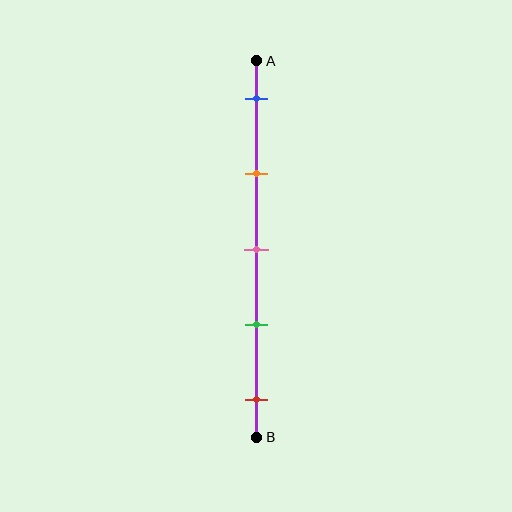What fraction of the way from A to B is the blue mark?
The blue mark is approximately 10% (0.1) of the way from A to B.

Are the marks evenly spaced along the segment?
Yes, the marks are approximately evenly spaced.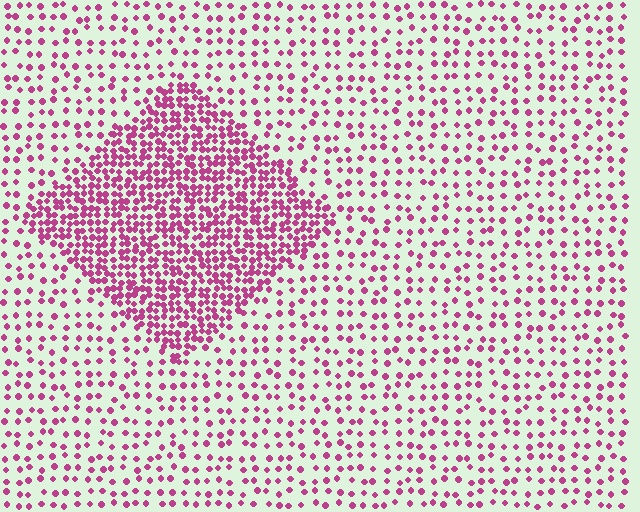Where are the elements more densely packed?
The elements are more densely packed inside the diamond boundary.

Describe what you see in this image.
The image contains small magenta elements arranged at two different densities. A diamond-shaped region is visible where the elements are more densely packed than the surrounding area.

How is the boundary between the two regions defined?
The boundary is defined by a change in element density (approximately 2.6x ratio). All elements are the same color, size, and shape.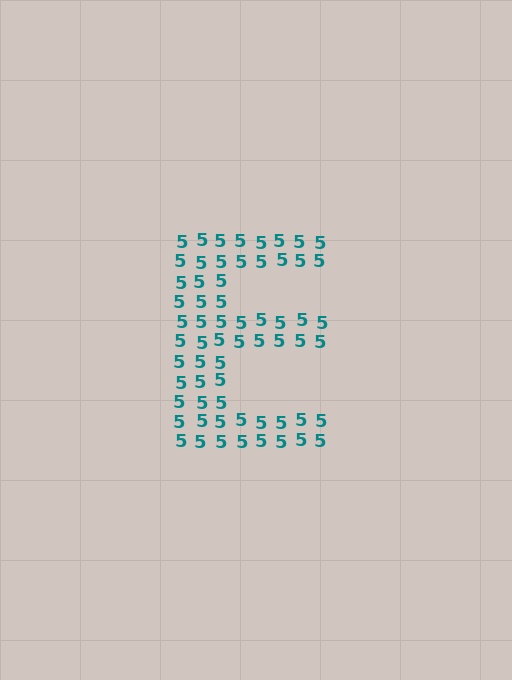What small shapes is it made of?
It is made of small digit 5's.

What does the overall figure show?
The overall figure shows the letter E.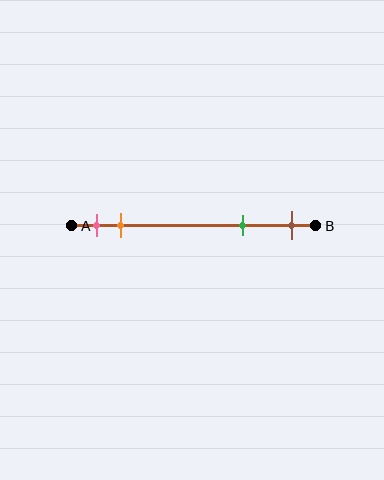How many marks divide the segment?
There are 4 marks dividing the segment.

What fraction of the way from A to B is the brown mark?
The brown mark is approximately 90% (0.9) of the way from A to B.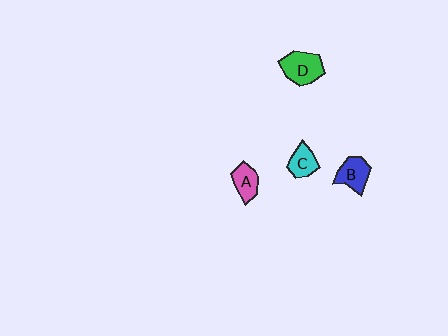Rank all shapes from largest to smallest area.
From largest to smallest: D (green), B (blue), A (pink), C (cyan).